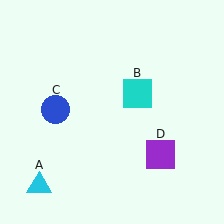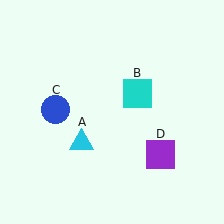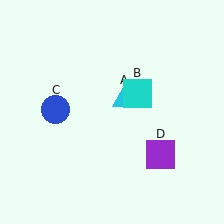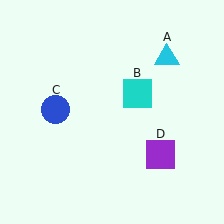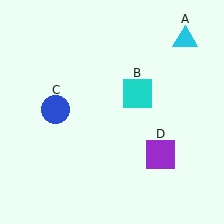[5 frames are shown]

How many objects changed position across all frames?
1 object changed position: cyan triangle (object A).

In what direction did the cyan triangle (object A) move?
The cyan triangle (object A) moved up and to the right.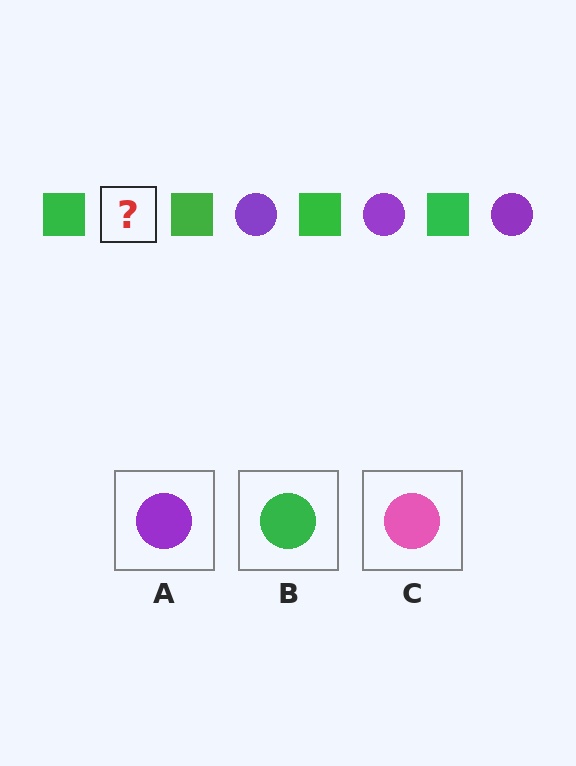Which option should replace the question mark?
Option A.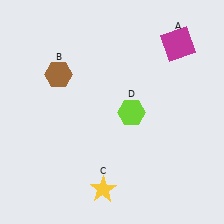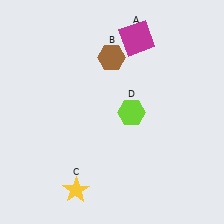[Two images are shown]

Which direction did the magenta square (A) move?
The magenta square (A) moved left.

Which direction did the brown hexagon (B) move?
The brown hexagon (B) moved right.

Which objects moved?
The objects that moved are: the magenta square (A), the brown hexagon (B), the yellow star (C).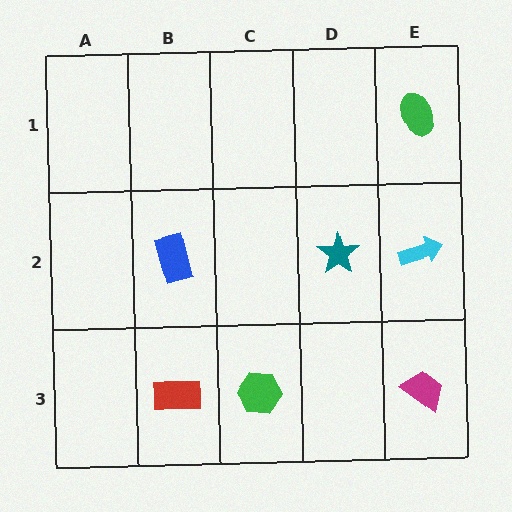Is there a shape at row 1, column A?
No, that cell is empty.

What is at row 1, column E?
A green ellipse.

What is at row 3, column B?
A red rectangle.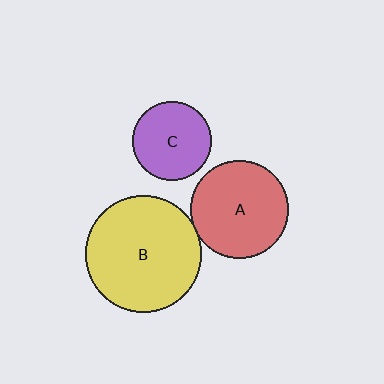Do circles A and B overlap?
Yes.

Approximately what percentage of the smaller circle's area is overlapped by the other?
Approximately 5%.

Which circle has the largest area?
Circle B (yellow).